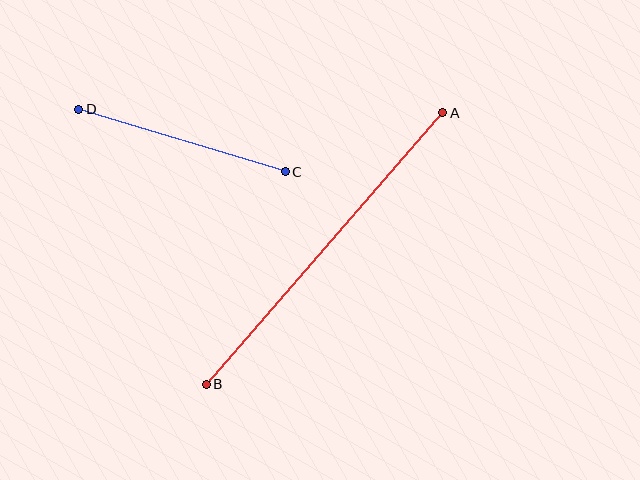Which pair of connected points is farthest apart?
Points A and B are farthest apart.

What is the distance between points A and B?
The distance is approximately 360 pixels.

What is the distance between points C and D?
The distance is approximately 216 pixels.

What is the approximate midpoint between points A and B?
The midpoint is at approximately (325, 248) pixels.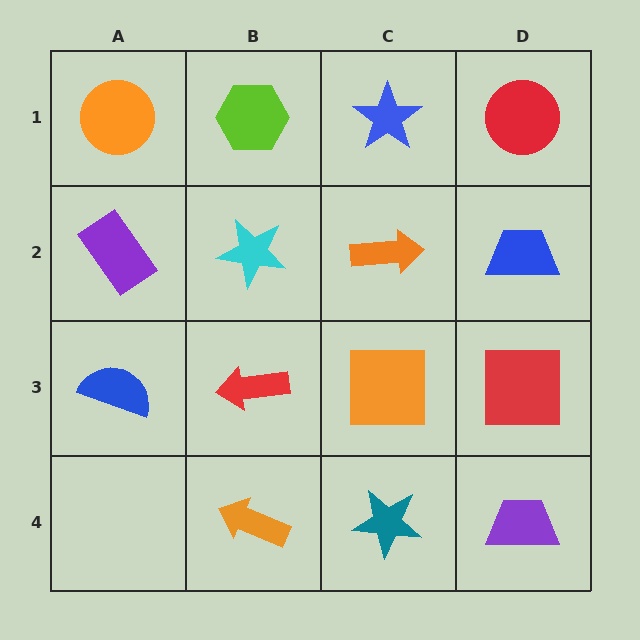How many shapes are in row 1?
4 shapes.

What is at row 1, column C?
A blue star.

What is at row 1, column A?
An orange circle.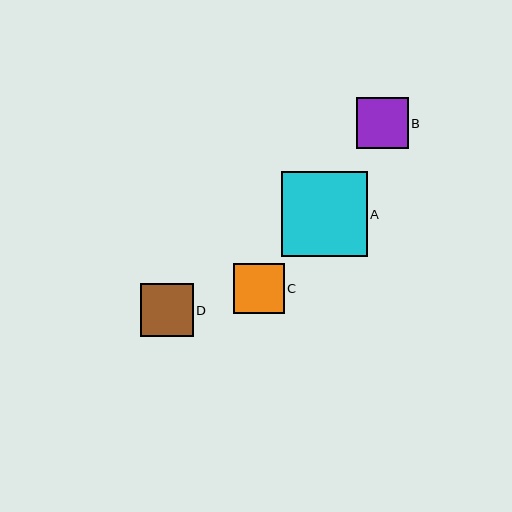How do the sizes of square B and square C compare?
Square B and square C are approximately the same size.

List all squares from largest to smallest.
From largest to smallest: A, D, B, C.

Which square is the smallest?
Square C is the smallest with a size of approximately 50 pixels.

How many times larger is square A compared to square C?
Square A is approximately 1.7 times the size of square C.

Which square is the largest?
Square A is the largest with a size of approximately 86 pixels.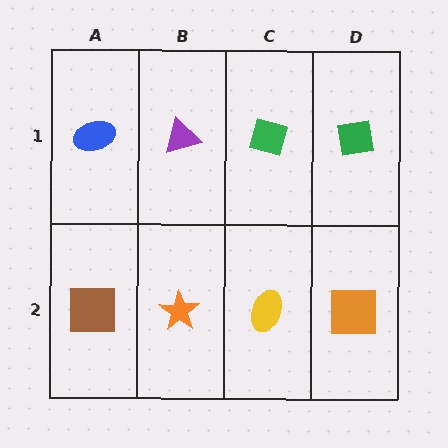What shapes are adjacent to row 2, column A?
A blue ellipse (row 1, column A), an orange star (row 2, column B).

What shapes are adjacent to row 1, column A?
A brown square (row 2, column A), a purple triangle (row 1, column B).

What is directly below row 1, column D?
An orange square.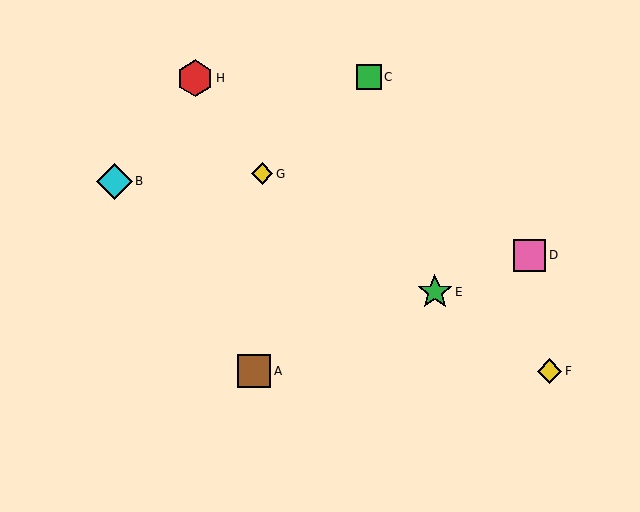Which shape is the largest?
The red hexagon (labeled H) is the largest.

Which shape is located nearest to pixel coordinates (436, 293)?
The green star (labeled E) at (435, 292) is nearest to that location.